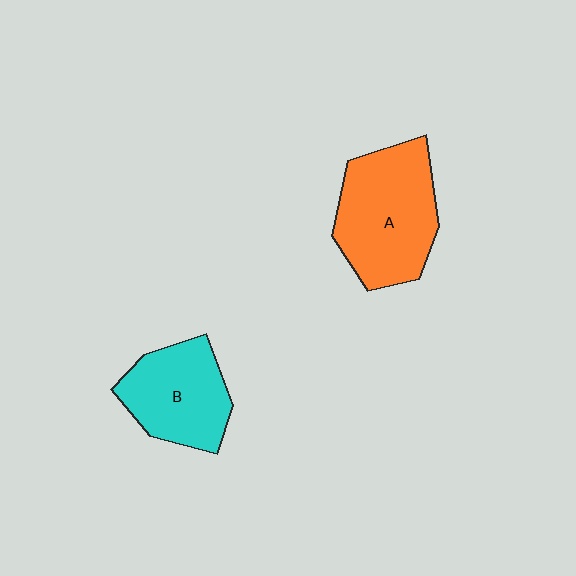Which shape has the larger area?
Shape A (orange).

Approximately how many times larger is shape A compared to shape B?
Approximately 1.3 times.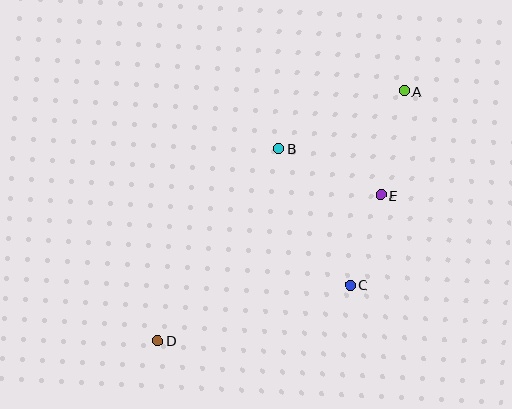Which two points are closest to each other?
Points C and E are closest to each other.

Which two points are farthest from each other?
Points A and D are farthest from each other.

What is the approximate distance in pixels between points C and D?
The distance between C and D is approximately 201 pixels.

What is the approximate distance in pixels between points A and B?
The distance between A and B is approximately 138 pixels.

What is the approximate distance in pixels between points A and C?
The distance between A and C is approximately 201 pixels.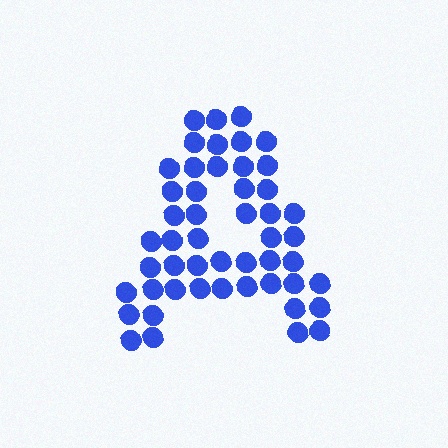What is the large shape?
The large shape is the letter A.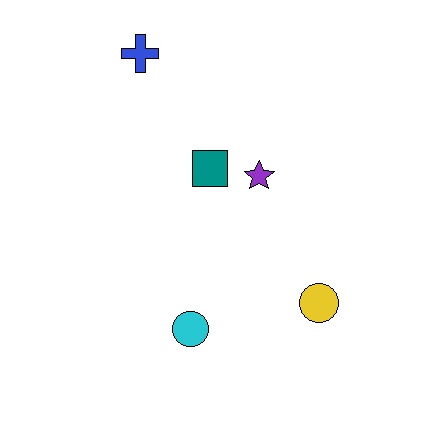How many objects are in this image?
There are 5 objects.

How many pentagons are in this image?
There are no pentagons.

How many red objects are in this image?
There are no red objects.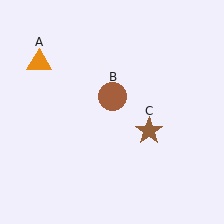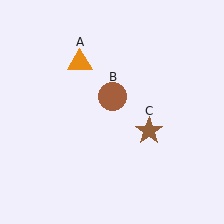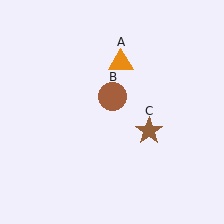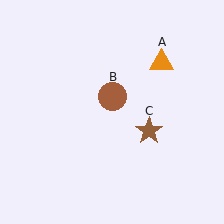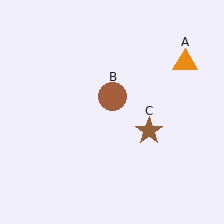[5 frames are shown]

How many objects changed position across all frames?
1 object changed position: orange triangle (object A).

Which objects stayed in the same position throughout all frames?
Brown circle (object B) and brown star (object C) remained stationary.